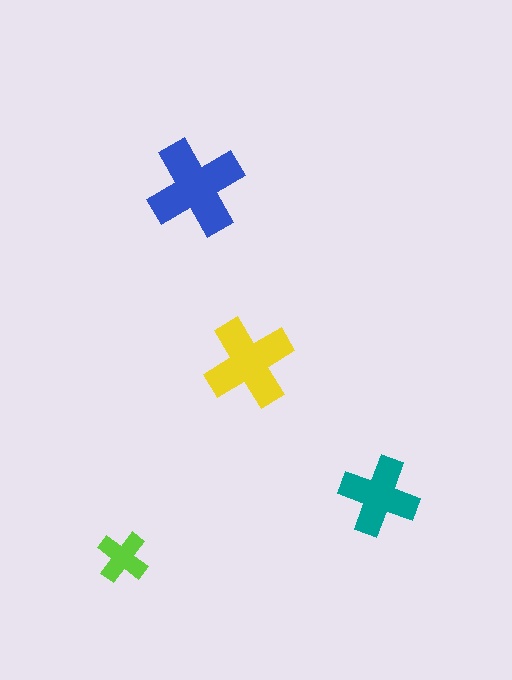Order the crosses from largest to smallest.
the blue one, the yellow one, the teal one, the lime one.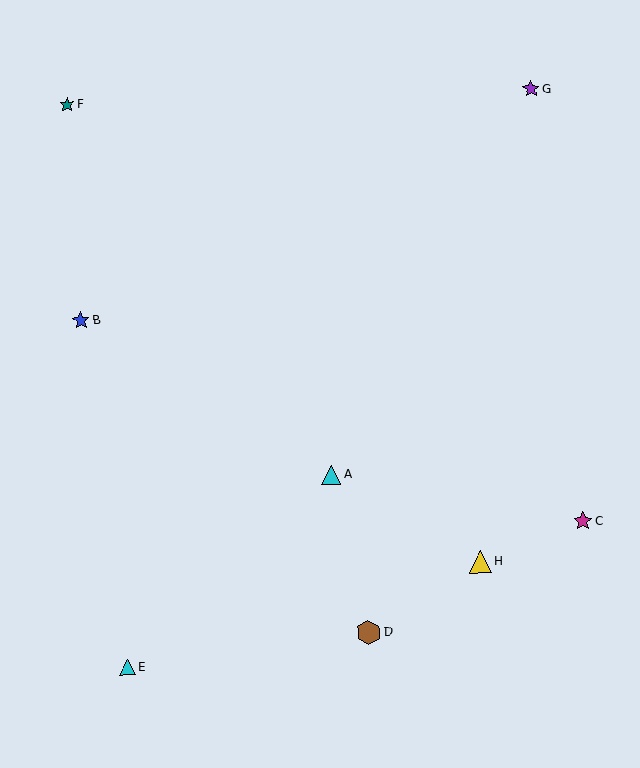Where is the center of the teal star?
The center of the teal star is at (67, 105).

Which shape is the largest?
The brown hexagon (labeled D) is the largest.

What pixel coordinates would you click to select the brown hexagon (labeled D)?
Click at (369, 632) to select the brown hexagon D.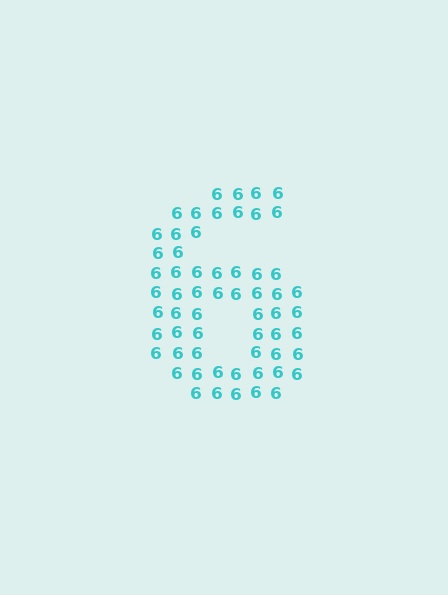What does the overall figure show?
The overall figure shows the digit 6.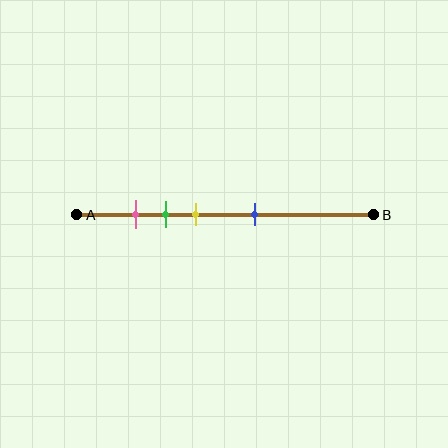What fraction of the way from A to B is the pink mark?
The pink mark is approximately 20% (0.2) of the way from A to B.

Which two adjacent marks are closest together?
The pink and green marks are the closest adjacent pair.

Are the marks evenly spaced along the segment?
No, the marks are not evenly spaced.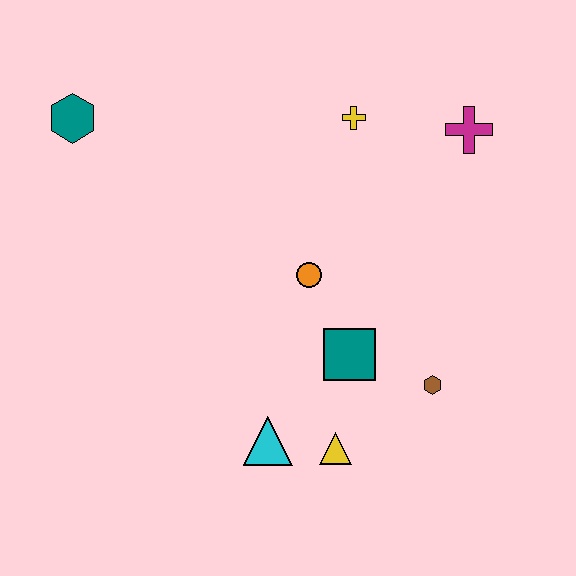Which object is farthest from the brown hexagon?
The teal hexagon is farthest from the brown hexagon.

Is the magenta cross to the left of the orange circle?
No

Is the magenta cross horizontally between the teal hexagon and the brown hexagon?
No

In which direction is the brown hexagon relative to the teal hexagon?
The brown hexagon is to the right of the teal hexagon.